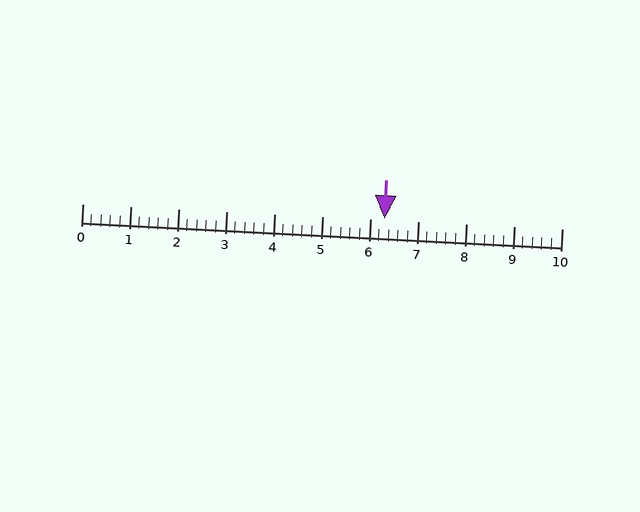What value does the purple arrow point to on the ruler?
The purple arrow points to approximately 6.3.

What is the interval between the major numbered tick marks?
The major tick marks are spaced 1 units apart.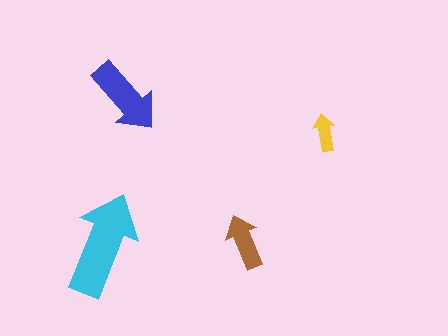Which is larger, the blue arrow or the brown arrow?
The blue one.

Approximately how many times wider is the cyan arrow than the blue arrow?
About 1.5 times wider.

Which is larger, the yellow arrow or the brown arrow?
The brown one.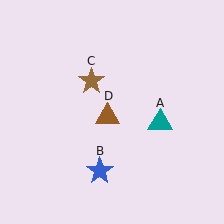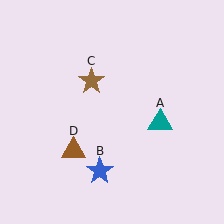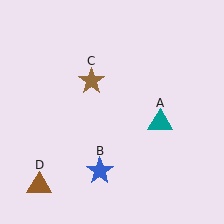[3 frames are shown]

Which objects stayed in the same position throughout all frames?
Teal triangle (object A) and blue star (object B) and brown star (object C) remained stationary.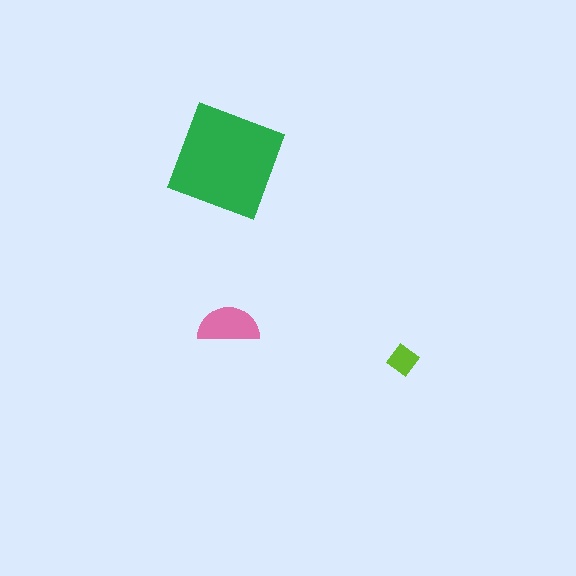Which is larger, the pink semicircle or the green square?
The green square.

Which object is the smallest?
The lime diamond.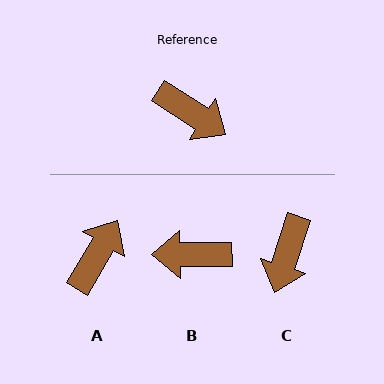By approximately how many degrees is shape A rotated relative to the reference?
Approximately 92 degrees counter-clockwise.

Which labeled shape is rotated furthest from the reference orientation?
B, about 147 degrees away.